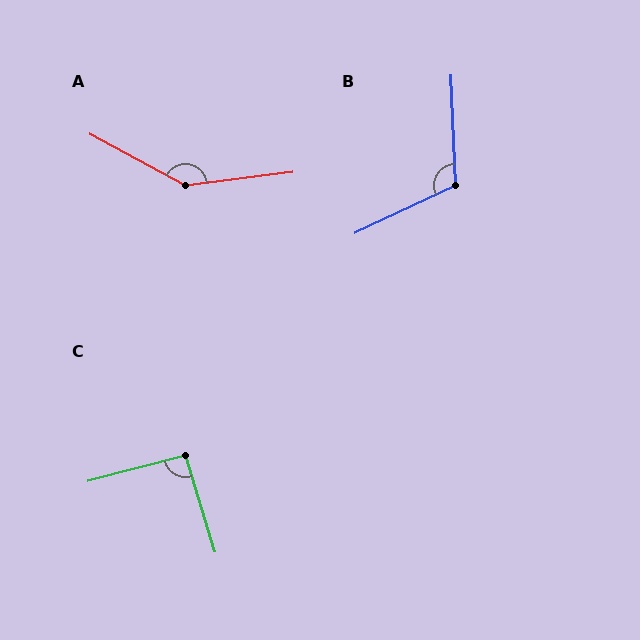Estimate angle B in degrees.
Approximately 113 degrees.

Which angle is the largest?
A, at approximately 144 degrees.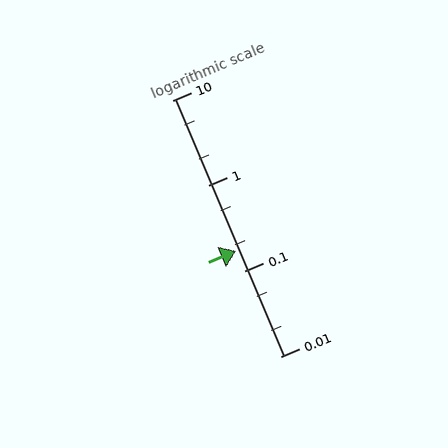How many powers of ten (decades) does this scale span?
The scale spans 3 decades, from 0.01 to 10.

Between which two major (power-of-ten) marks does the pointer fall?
The pointer is between 0.1 and 1.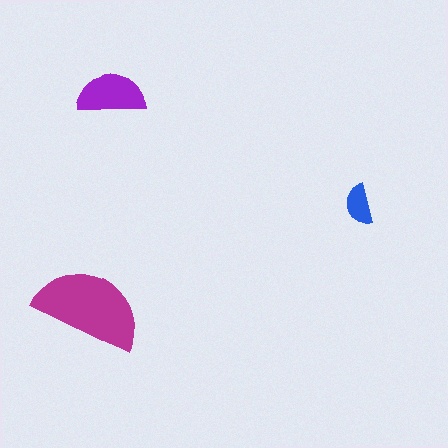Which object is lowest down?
The magenta semicircle is bottommost.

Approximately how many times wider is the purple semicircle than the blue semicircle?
About 1.5 times wider.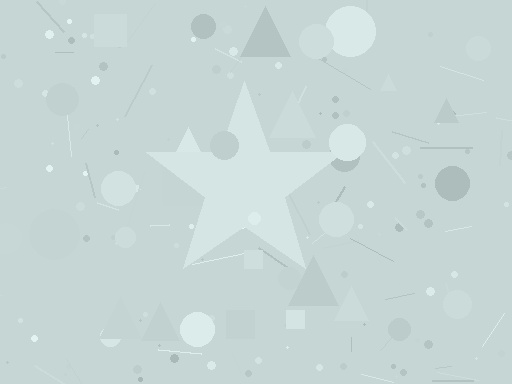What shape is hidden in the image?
A star is hidden in the image.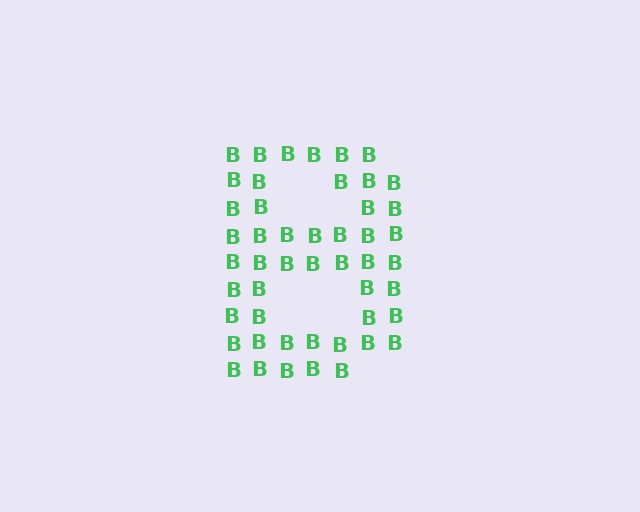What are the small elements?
The small elements are letter B's.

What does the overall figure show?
The overall figure shows the letter B.